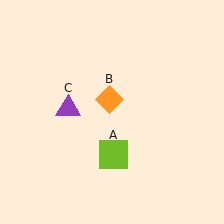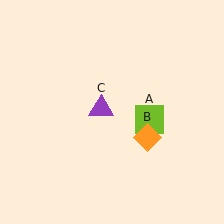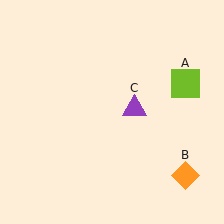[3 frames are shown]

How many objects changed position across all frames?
3 objects changed position: lime square (object A), orange diamond (object B), purple triangle (object C).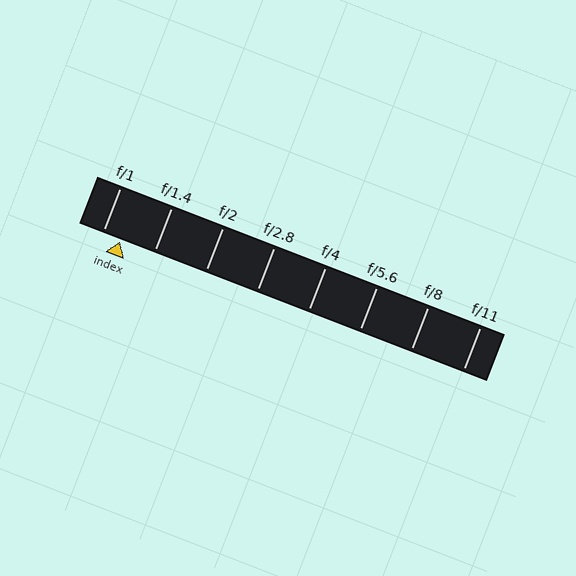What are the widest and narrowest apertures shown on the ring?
The widest aperture shown is f/1 and the narrowest is f/11.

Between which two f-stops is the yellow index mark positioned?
The index mark is between f/1 and f/1.4.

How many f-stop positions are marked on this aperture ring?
There are 8 f-stop positions marked.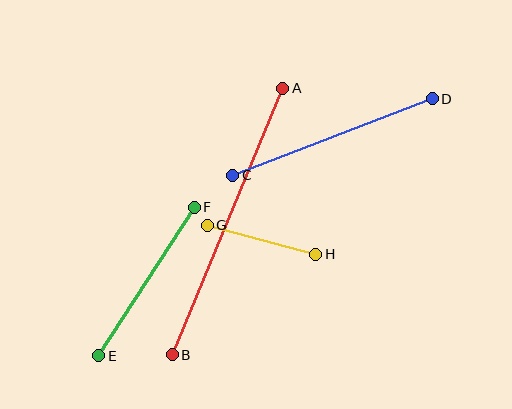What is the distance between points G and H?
The distance is approximately 113 pixels.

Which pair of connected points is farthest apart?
Points A and B are farthest apart.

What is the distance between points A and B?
The distance is approximately 289 pixels.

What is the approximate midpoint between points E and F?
The midpoint is at approximately (147, 282) pixels.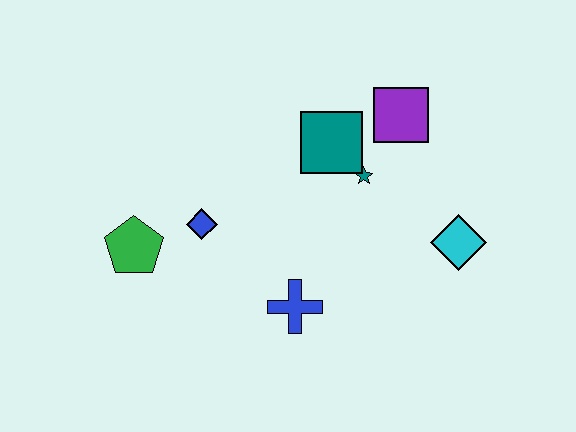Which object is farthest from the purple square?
The green pentagon is farthest from the purple square.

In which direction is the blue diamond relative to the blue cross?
The blue diamond is to the left of the blue cross.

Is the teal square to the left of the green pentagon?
No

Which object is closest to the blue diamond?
The green pentagon is closest to the blue diamond.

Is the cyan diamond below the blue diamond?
Yes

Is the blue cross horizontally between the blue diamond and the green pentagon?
No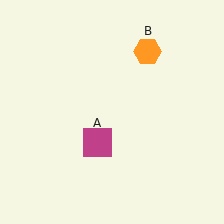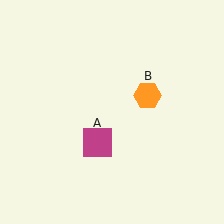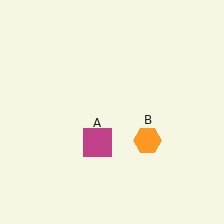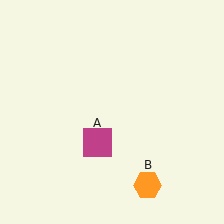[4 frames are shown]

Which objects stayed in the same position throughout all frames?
Magenta square (object A) remained stationary.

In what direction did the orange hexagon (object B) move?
The orange hexagon (object B) moved down.